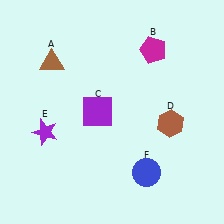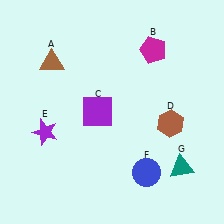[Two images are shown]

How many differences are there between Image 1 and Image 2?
There is 1 difference between the two images.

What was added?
A teal triangle (G) was added in Image 2.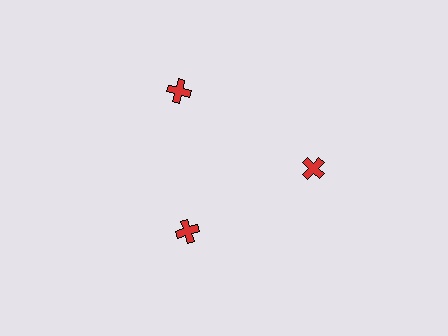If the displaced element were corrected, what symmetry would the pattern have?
It would have 3-fold rotational symmetry — the pattern would map onto itself every 120 degrees.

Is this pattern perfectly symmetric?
No. The 3 red crosses are arranged in a ring, but one element near the 7 o'clock position is pulled inward toward the center, breaking the 3-fold rotational symmetry.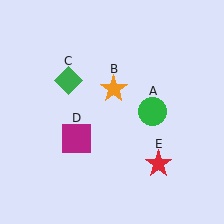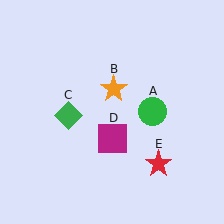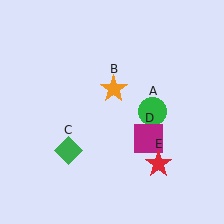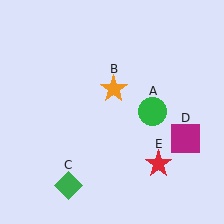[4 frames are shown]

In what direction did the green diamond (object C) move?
The green diamond (object C) moved down.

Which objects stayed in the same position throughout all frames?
Green circle (object A) and orange star (object B) and red star (object E) remained stationary.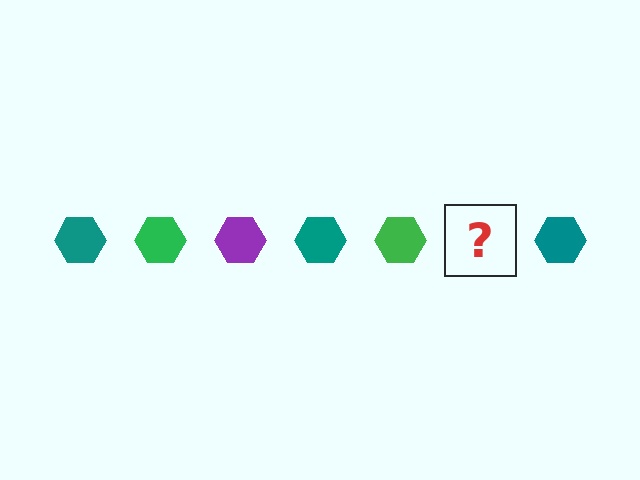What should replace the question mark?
The question mark should be replaced with a purple hexagon.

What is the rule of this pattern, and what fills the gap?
The rule is that the pattern cycles through teal, green, purple hexagons. The gap should be filled with a purple hexagon.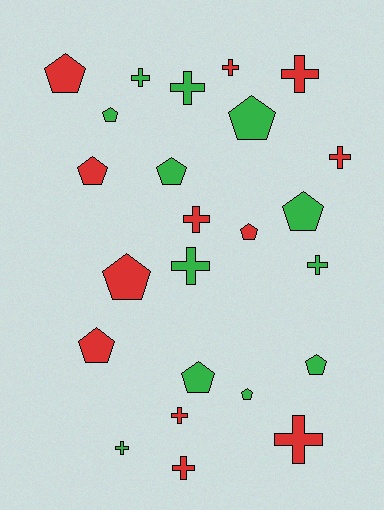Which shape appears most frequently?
Pentagon, with 12 objects.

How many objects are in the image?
There are 24 objects.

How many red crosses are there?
There are 7 red crosses.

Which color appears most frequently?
Green, with 12 objects.